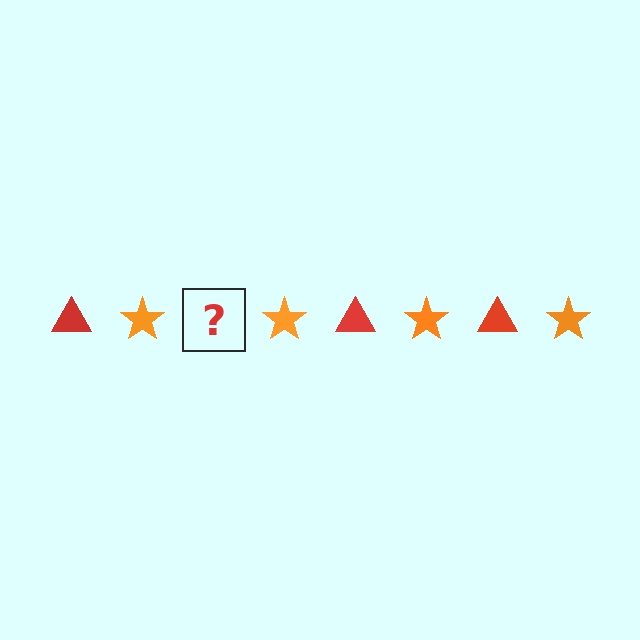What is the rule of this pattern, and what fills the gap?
The rule is that the pattern alternates between red triangle and orange star. The gap should be filled with a red triangle.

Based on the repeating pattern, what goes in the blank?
The blank should be a red triangle.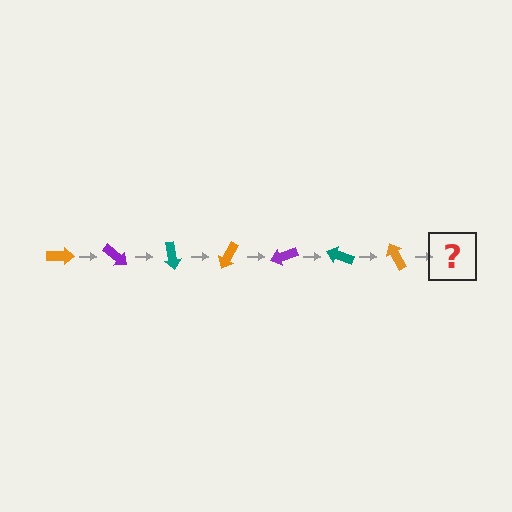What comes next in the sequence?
The next element should be a purple arrow, rotated 280 degrees from the start.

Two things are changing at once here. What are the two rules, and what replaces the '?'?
The two rules are that it rotates 40 degrees each step and the color cycles through orange, purple, and teal. The '?' should be a purple arrow, rotated 280 degrees from the start.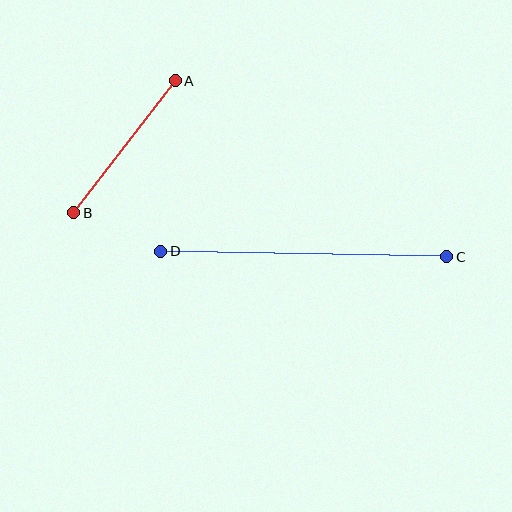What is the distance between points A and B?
The distance is approximately 166 pixels.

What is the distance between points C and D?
The distance is approximately 286 pixels.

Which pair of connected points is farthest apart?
Points C and D are farthest apart.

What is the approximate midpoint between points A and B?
The midpoint is at approximately (124, 147) pixels.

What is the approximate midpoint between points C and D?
The midpoint is at approximately (304, 254) pixels.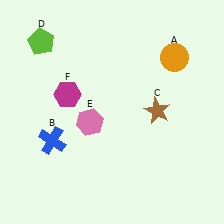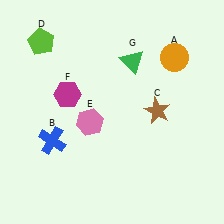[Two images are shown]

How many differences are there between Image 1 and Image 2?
There is 1 difference between the two images.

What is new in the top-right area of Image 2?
A green triangle (G) was added in the top-right area of Image 2.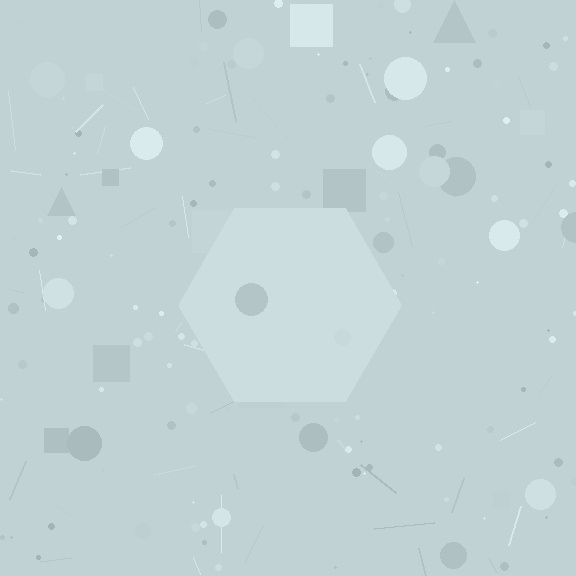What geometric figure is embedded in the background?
A hexagon is embedded in the background.